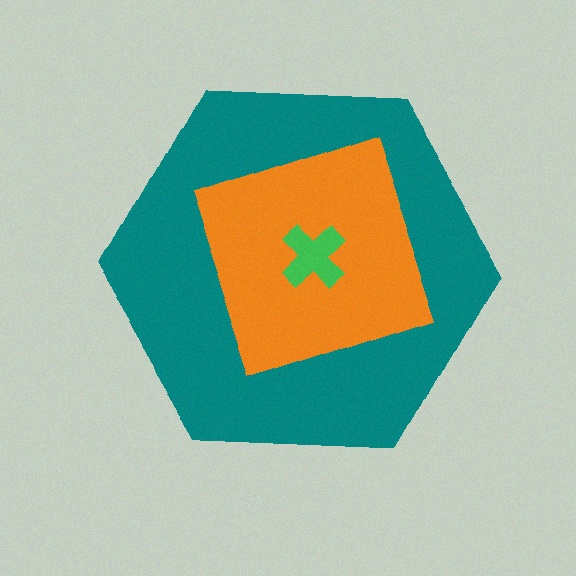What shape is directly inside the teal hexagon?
The orange diamond.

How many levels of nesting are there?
3.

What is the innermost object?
The green cross.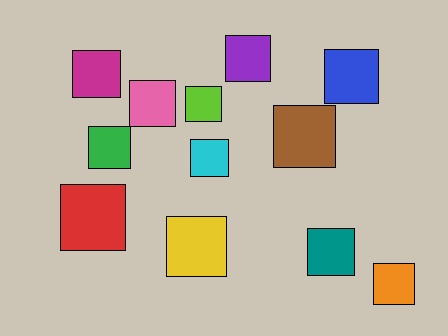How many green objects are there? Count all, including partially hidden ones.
There is 1 green object.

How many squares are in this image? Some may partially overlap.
There are 12 squares.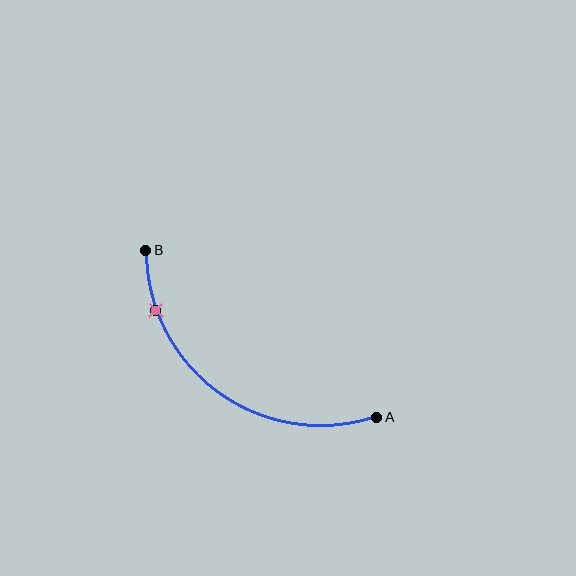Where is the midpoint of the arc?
The arc midpoint is the point on the curve farthest from the straight line joining A and B. It sits below and to the left of that line.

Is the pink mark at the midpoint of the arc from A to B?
No. The pink mark lies on the arc but is closer to endpoint B. The arc midpoint would be at the point on the curve equidistant along the arc from both A and B.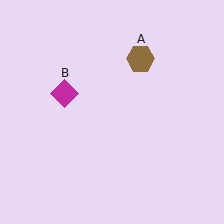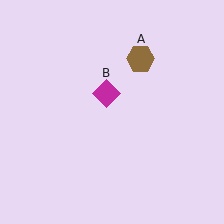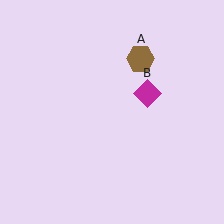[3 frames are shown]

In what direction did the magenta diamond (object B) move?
The magenta diamond (object B) moved right.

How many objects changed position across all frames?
1 object changed position: magenta diamond (object B).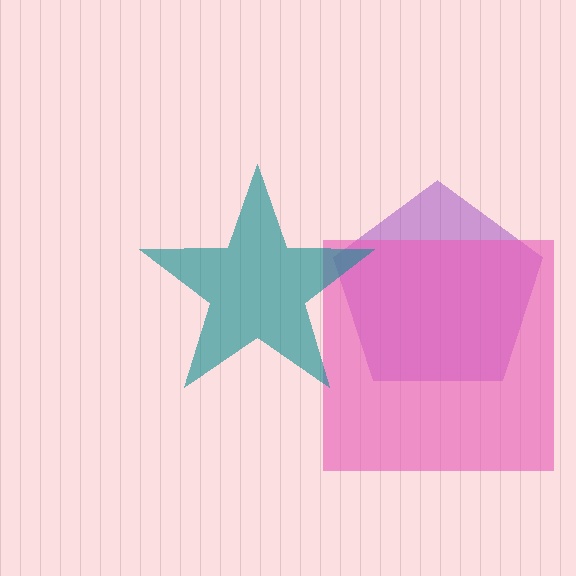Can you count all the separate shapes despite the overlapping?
Yes, there are 3 separate shapes.